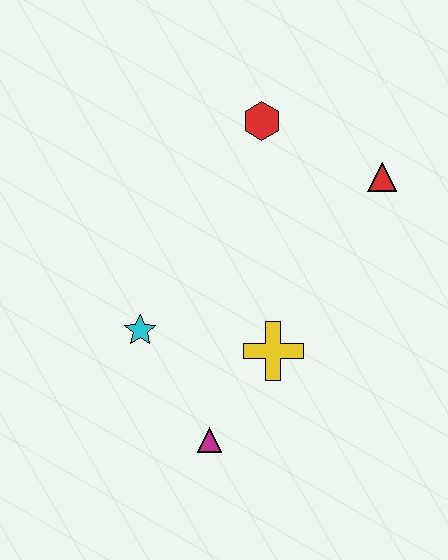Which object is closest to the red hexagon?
The red triangle is closest to the red hexagon.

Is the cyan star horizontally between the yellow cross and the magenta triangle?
No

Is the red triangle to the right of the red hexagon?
Yes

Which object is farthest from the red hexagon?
The magenta triangle is farthest from the red hexagon.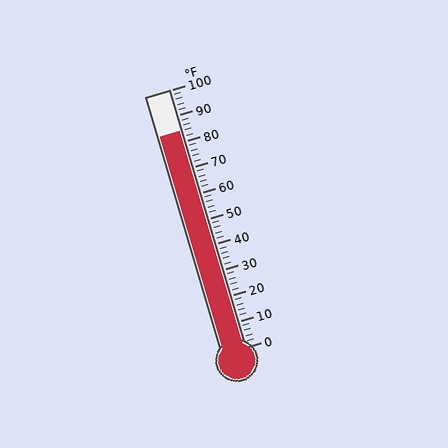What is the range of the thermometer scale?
The thermometer scale ranges from 0°F to 100°F.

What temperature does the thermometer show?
The thermometer shows approximately 84°F.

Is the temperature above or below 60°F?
The temperature is above 60°F.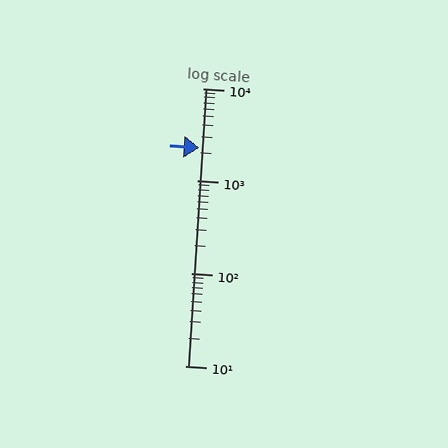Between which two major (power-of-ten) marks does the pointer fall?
The pointer is between 1000 and 10000.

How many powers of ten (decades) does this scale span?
The scale spans 3 decades, from 10 to 10000.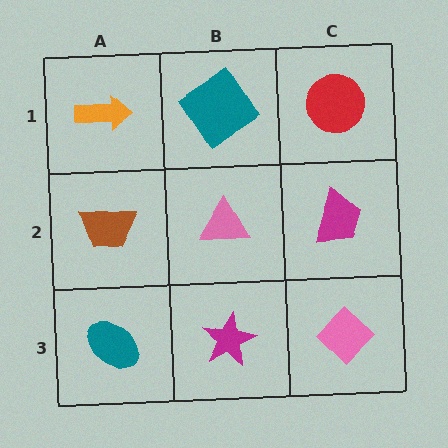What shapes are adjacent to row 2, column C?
A red circle (row 1, column C), a pink diamond (row 3, column C), a pink triangle (row 2, column B).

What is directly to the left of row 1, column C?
A teal diamond.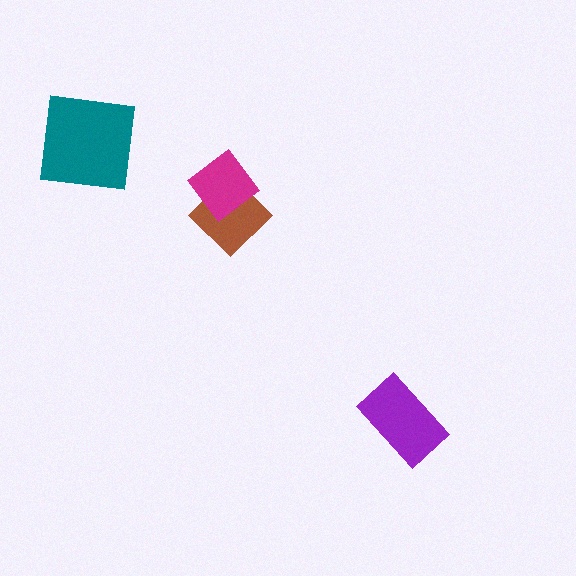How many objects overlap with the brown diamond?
1 object overlaps with the brown diamond.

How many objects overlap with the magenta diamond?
1 object overlaps with the magenta diamond.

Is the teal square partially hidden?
No, no other shape covers it.